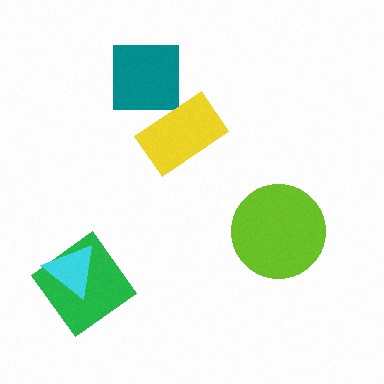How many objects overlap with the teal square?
0 objects overlap with the teal square.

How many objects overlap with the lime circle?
0 objects overlap with the lime circle.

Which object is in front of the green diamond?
The cyan triangle is in front of the green diamond.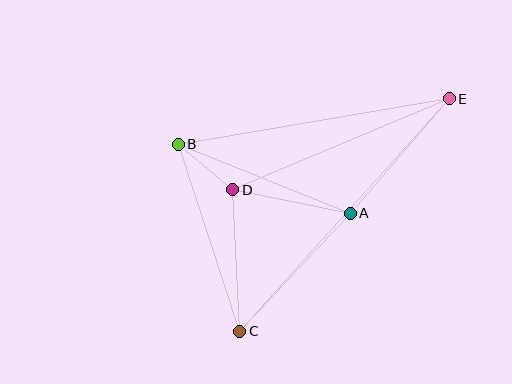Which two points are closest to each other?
Points B and D are closest to each other.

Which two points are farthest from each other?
Points C and E are farthest from each other.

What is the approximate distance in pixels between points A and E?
The distance between A and E is approximately 151 pixels.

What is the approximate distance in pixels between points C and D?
The distance between C and D is approximately 142 pixels.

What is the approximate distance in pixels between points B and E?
The distance between B and E is approximately 275 pixels.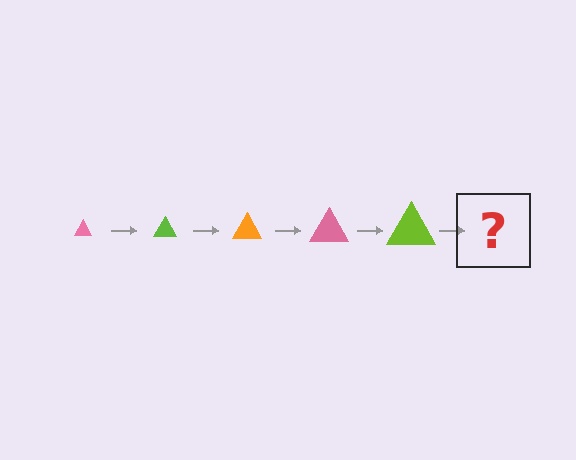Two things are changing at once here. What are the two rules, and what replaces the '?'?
The two rules are that the triangle grows larger each step and the color cycles through pink, lime, and orange. The '?' should be an orange triangle, larger than the previous one.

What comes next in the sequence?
The next element should be an orange triangle, larger than the previous one.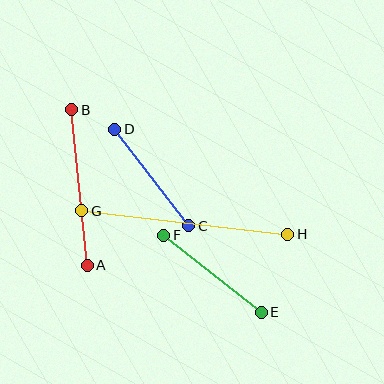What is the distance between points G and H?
The distance is approximately 207 pixels.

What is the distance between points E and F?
The distance is approximately 124 pixels.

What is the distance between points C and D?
The distance is approximately 121 pixels.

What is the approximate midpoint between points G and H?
The midpoint is at approximately (185, 222) pixels.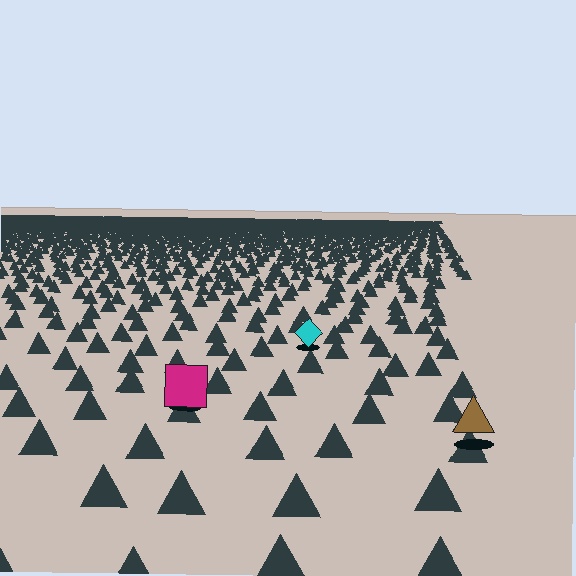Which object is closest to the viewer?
The brown triangle is closest. The texture marks near it are larger and more spread out.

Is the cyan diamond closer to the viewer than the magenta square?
No. The magenta square is closer — you can tell from the texture gradient: the ground texture is coarser near it.